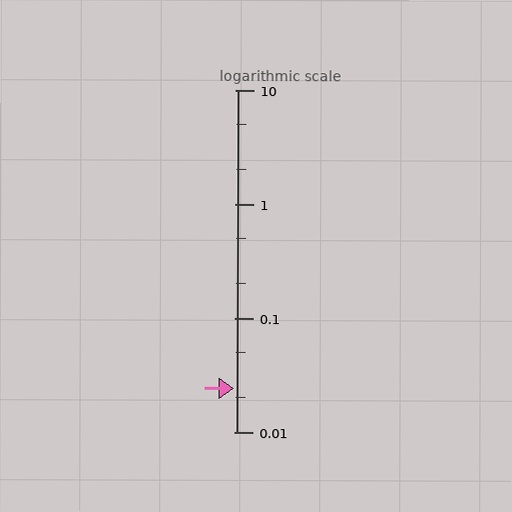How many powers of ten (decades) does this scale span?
The scale spans 3 decades, from 0.01 to 10.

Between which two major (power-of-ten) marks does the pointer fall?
The pointer is between 0.01 and 0.1.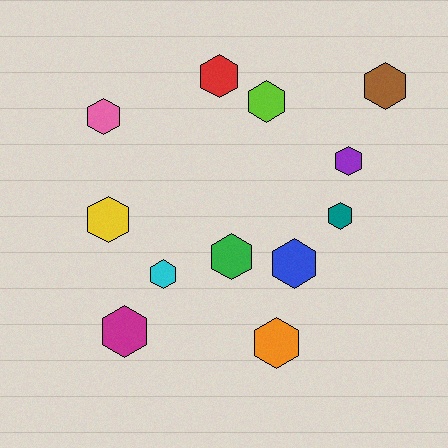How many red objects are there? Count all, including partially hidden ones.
There is 1 red object.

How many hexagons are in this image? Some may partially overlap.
There are 12 hexagons.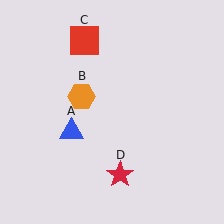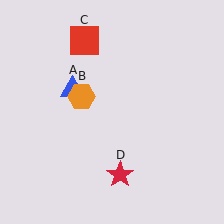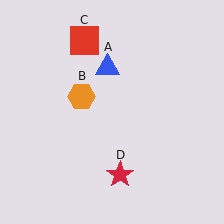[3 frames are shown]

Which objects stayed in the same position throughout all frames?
Orange hexagon (object B) and red square (object C) and red star (object D) remained stationary.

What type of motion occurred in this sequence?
The blue triangle (object A) rotated clockwise around the center of the scene.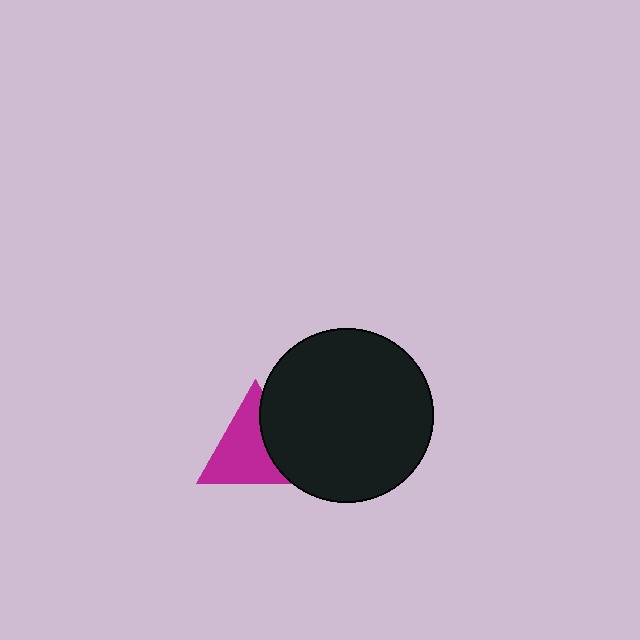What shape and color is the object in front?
The object in front is a black circle.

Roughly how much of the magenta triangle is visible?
Most of it is visible (roughly 67%).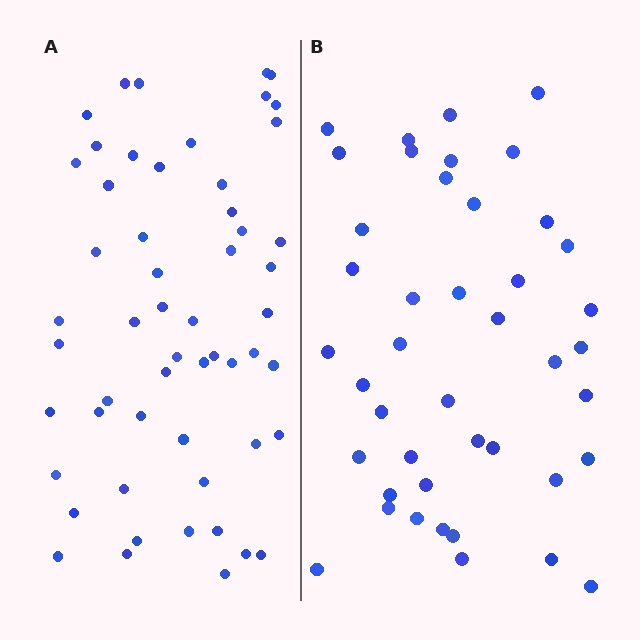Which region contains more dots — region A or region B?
Region A (the left region) has more dots.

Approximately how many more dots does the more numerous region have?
Region A has roughly 12 or so more dots than region B.